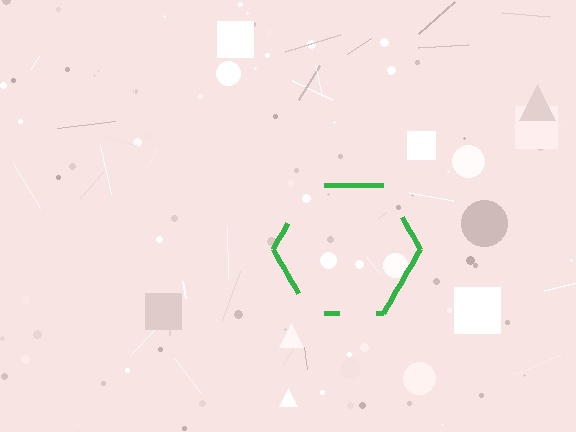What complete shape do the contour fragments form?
The contour fragments form a hexagon.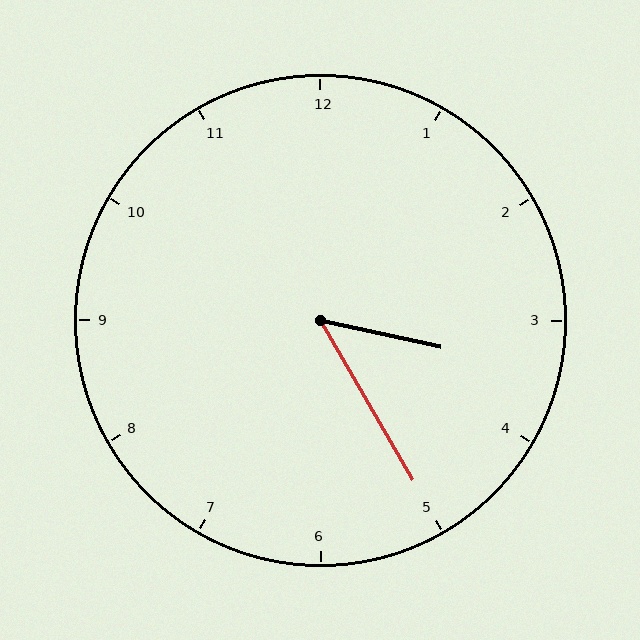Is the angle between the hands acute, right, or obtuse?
It is acute.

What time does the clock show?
3:25.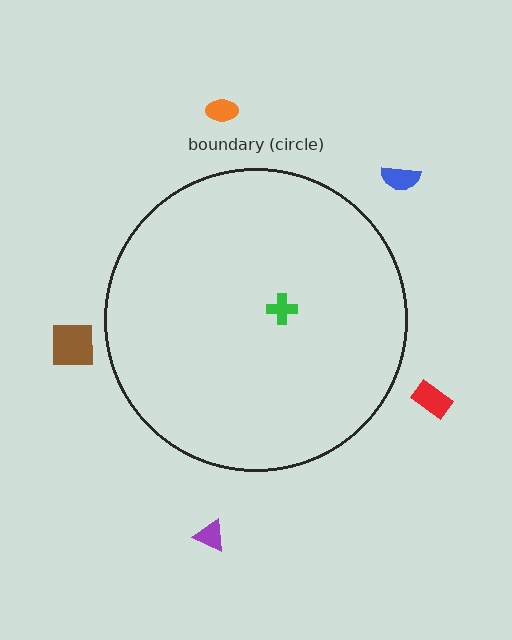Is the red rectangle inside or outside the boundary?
Outside.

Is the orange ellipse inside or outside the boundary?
Outside.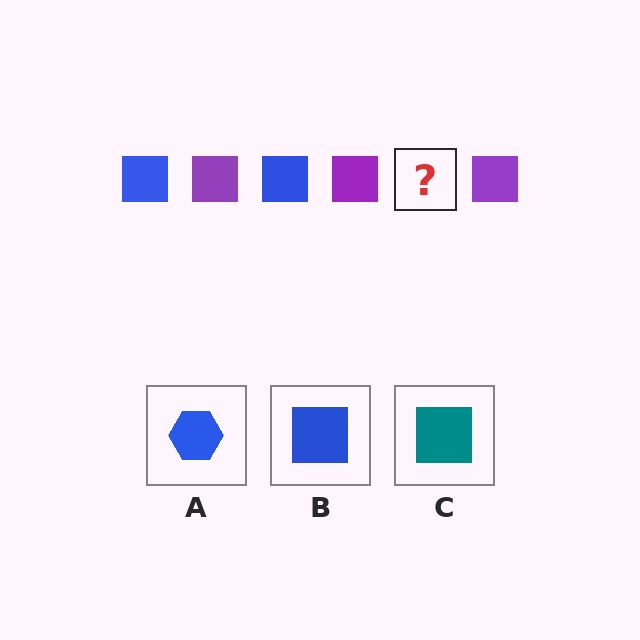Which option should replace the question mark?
Option B.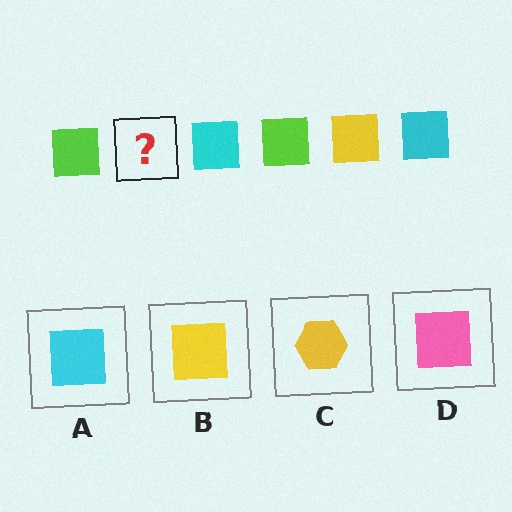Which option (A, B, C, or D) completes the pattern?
B.